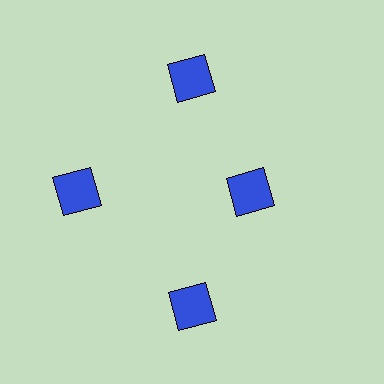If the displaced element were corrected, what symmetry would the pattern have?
It would have 4-fold rotational symmetry — the pattern would map onto itself every 90 degrees.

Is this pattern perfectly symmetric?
No. The 4 blue squares are arranged in a ring, but one element near the 3 o'clock position is pulled inward toward the center, breaking the 4-fold rotational symmetry.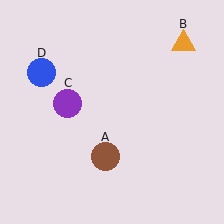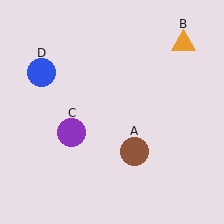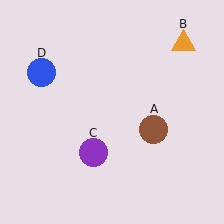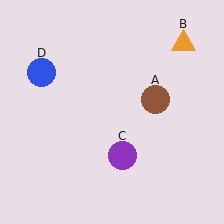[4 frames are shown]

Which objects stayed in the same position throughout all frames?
Orange triangle (object B) and blue circle (object D) remained stationary.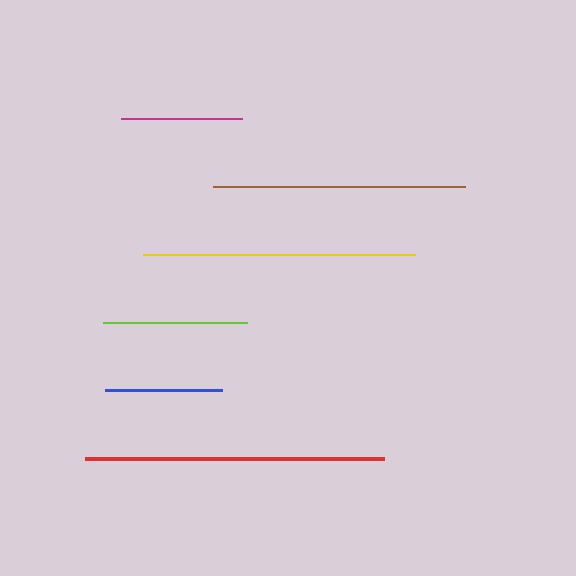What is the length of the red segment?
The red segment is approximately 299 pixels long.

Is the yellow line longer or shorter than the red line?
The red line is longer than the yellow line.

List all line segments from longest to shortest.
From longest to shortest: red, yellow, brown, lime, magenta, blue.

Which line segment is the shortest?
The blue line is the shortest at approximately 117 pixels.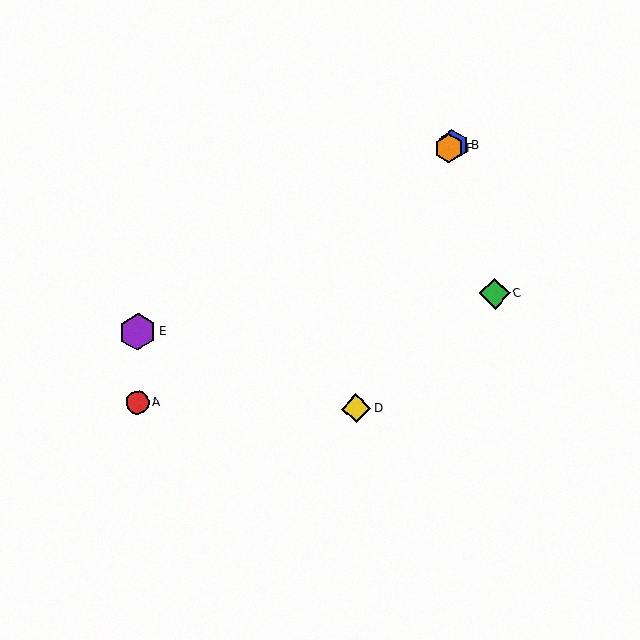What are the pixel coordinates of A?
Object A is at (137, 403).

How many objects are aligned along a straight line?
3 objects (A, B, F) are aligned along a straight line.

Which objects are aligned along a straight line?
Objects A, B, F are aligned along a straight line.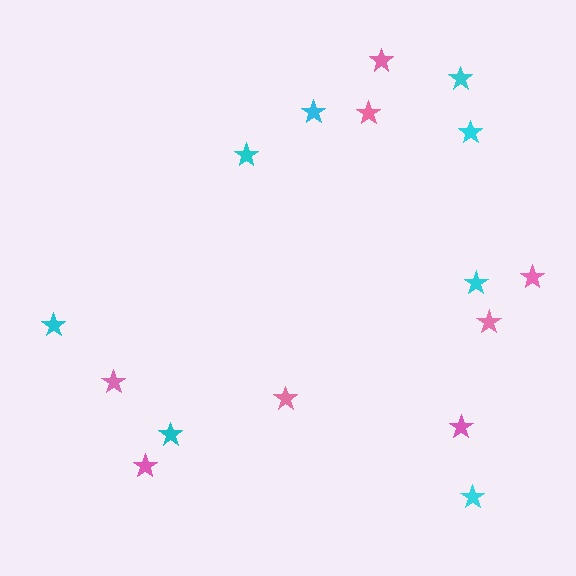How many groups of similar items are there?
There are 2 groups: one group of cyan stars (8) and one group of pink stars (8).